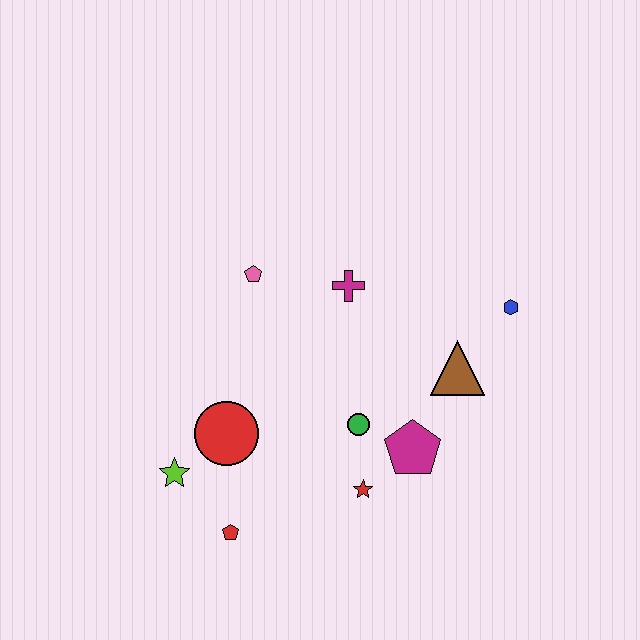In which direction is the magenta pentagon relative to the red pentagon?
The magenta pentagon is to the right of the red pentagon.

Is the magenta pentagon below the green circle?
Yes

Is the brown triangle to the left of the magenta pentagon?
No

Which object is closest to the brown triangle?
The blue hexagon is closest to the brown triangle.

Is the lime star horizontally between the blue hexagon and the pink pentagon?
No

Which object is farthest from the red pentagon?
The blue hexagon is farthest from the red pentagon.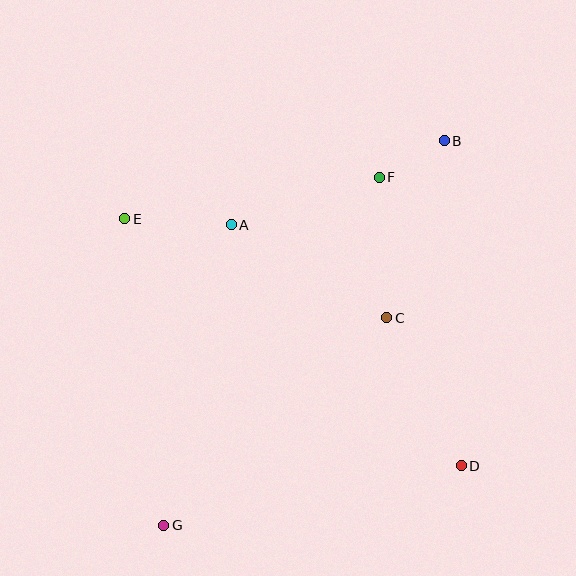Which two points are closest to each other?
Points B and F are closest to each other.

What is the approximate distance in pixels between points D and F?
The distance between D and F is approximately 300 pixels.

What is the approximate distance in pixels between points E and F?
The distance between E and F is approximately 258 pixels.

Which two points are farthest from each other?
Points B and G are farthest from each other.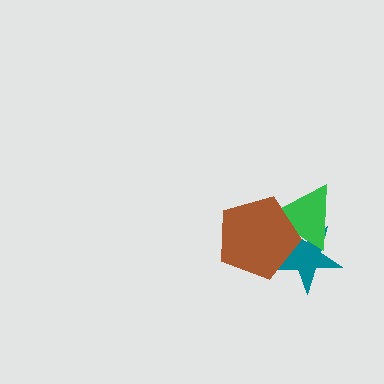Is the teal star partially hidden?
Yes, it is partially covered by another shape.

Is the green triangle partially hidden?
Yes, it is partially covered by another shape.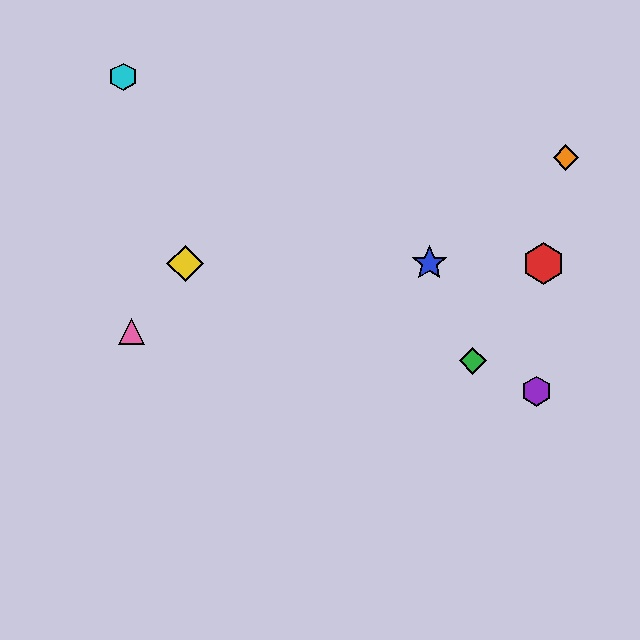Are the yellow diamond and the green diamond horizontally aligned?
No, the yellow diamond is at y≈264 and the green diamond is at y≈361.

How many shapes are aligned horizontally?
3 shapes (the red hexagon, the blue star, the yellow diamond) are aligned horizontally.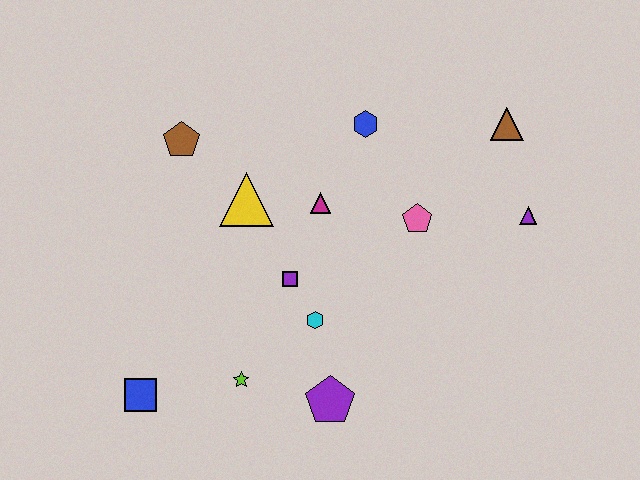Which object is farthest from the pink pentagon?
The blue square is farthest from the pink pentagon.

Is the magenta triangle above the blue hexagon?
No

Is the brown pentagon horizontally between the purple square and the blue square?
Yes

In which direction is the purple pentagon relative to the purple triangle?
The purple pentagon is to the left of the purple triangle.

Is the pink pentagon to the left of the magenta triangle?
No